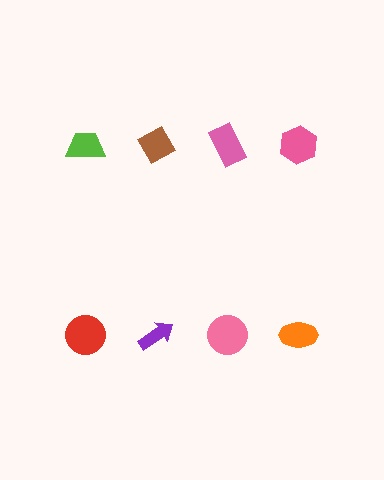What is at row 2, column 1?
A red circle.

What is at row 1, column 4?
A pink hexagon.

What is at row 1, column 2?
A brown diamond.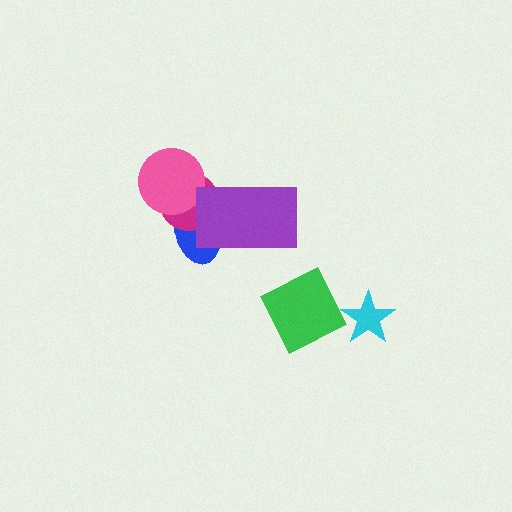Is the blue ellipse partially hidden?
Yes, it is partially covered by another shape.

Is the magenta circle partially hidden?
Yes, it is partially covered by another shape.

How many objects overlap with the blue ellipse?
3 objects overlap with the blue ellipse.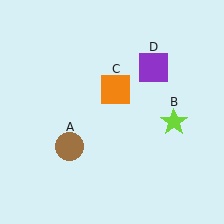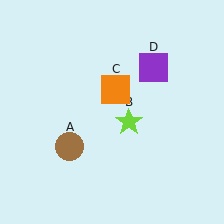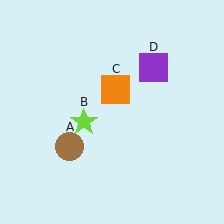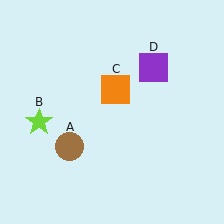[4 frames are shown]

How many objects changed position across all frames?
1 object changed position: lime star (object B).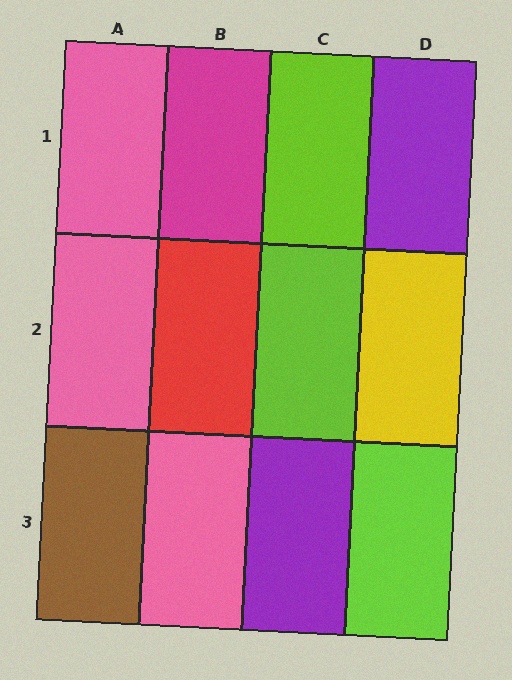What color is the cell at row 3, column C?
Purple.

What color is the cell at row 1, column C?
Lime.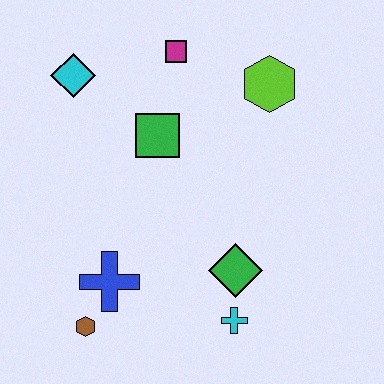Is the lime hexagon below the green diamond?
No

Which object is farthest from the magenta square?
The brown hexagon is farthest from the magenta square.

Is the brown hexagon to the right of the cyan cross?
No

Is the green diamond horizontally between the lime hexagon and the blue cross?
Yes